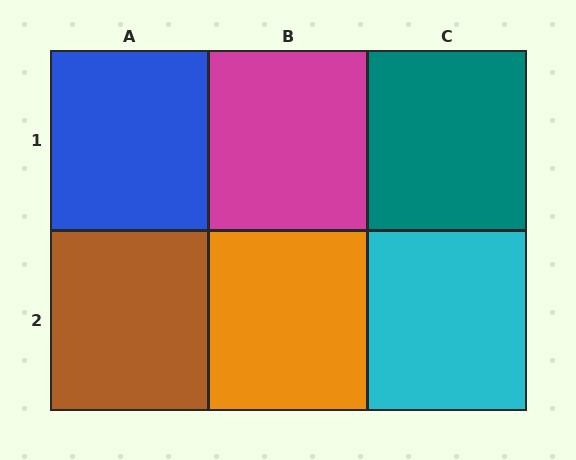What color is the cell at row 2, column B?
Orange.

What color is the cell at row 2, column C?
Cyan.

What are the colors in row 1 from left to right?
Blue, magenta, teal.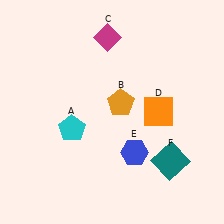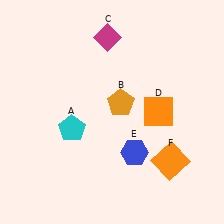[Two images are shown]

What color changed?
The square (F) changed from teal in Image 1 to orange in Image 2.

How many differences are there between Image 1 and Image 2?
There is 1 difference between the two images.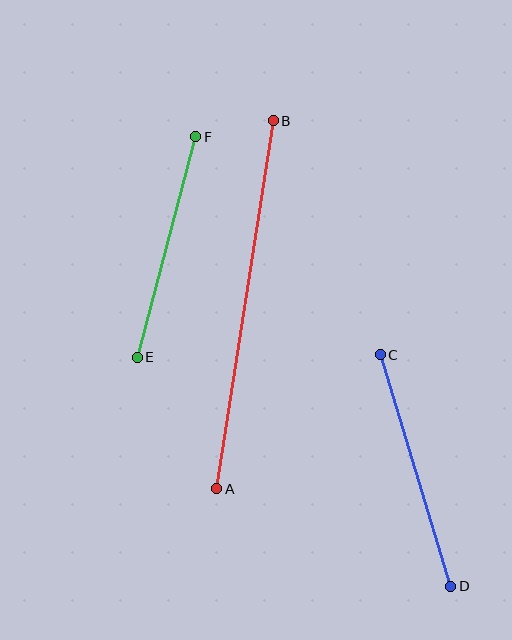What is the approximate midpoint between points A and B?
The midpoint is at approximately (245, 305) pixels.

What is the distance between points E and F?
The distance is approximately 228 pixels.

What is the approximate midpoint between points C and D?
The midpoint is at approximately (415, 470) pixels.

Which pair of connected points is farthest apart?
Points A and B are farthest apart.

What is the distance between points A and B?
The distance is approximately 372 pixels.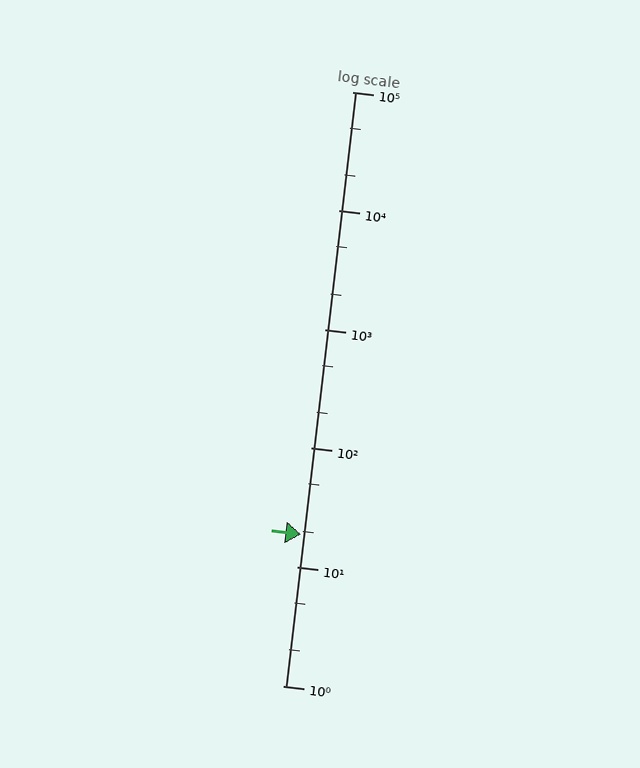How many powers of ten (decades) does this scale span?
The scale spans 5 decades, from 1 to 100000.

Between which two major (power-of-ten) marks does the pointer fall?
The pointer is between 10 and 100.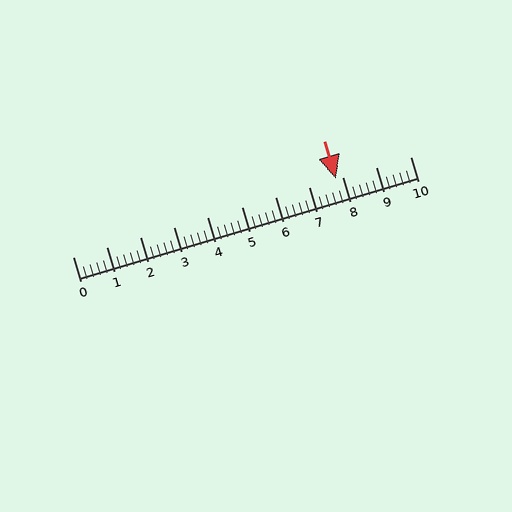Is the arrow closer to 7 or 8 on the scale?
The arrow is closer to 8.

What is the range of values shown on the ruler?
The ruler shows values from 0 to 10.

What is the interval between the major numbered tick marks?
The major tick marks are spaced 1 units apart.